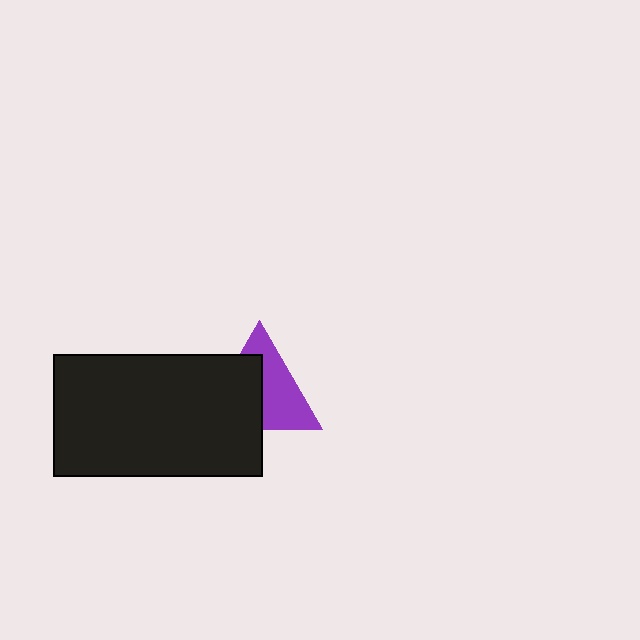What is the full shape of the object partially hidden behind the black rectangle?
The partially hidden object is a purple triangle.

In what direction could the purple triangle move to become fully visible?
The purple triangle could move toward the upper-right. That would shift it out from behind the black rectangle entirely.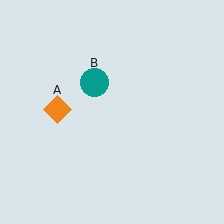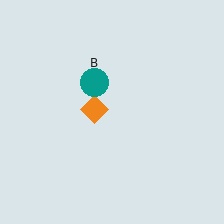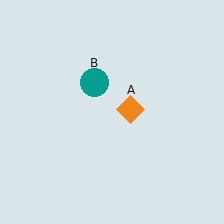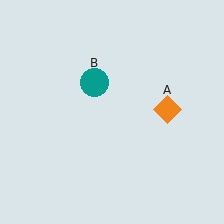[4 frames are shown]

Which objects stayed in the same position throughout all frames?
Teal circle (object B) remained stationary.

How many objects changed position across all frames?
1 object changed position: orange diamond (object A).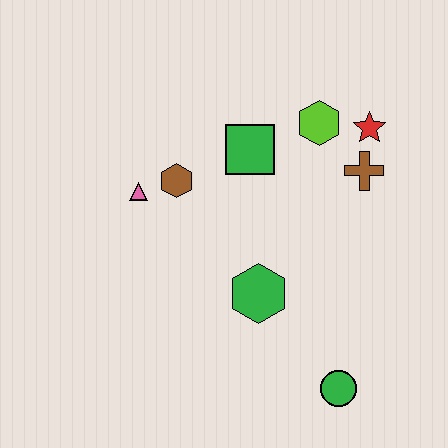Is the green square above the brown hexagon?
Yes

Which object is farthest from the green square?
The green circle is farthest from the green square.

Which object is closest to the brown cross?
The red star is closest to the brown cross.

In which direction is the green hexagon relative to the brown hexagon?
The green hexagon is below the brown hexagon.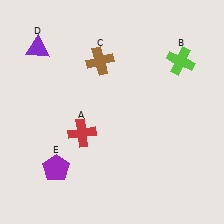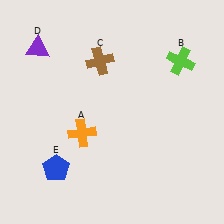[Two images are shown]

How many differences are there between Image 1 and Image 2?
There are 2 differences between the two images.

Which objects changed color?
A changed from red to orange. E changed from purple to blue.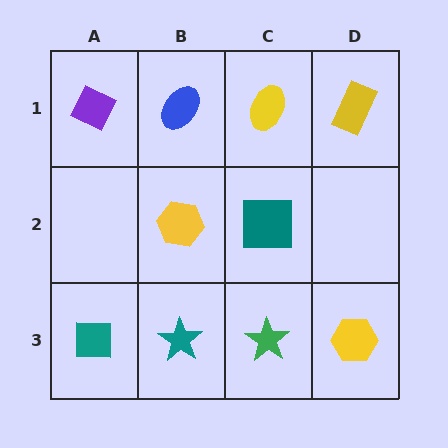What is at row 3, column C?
A green star.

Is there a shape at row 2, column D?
No, that cell is empty.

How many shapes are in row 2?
2 shapes.